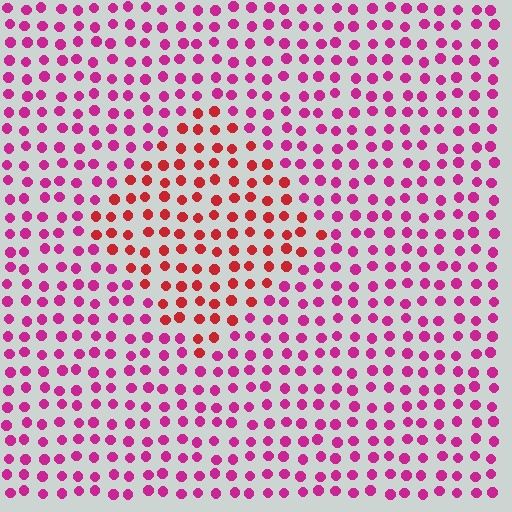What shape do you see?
I see a diamond.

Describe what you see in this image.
The image is filled with small magenta elements in a uniform arrangement. A diamond-shaped region is visible where the elements are tinted to a slightly different hue, forming a subtle color boundary.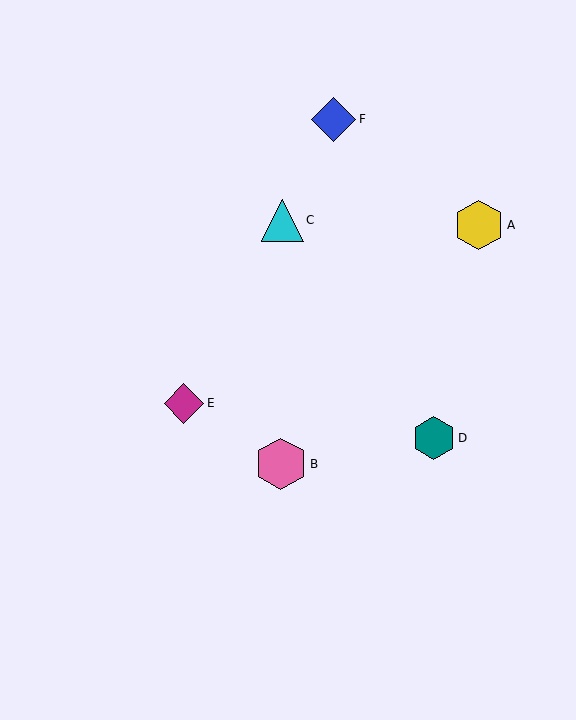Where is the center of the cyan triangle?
The center of the cyan triangle is at (283, 220).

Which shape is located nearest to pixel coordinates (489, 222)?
The yellow hexagon (labeled A) at (479, 225) is nearest to that location.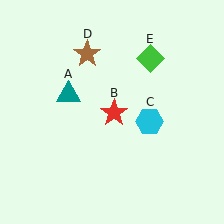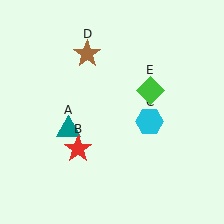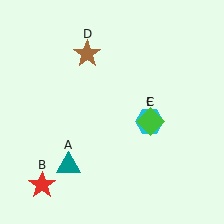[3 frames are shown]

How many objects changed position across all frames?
3 objects changed position: teal triangle (object A), red star (object B), green diamond (object E).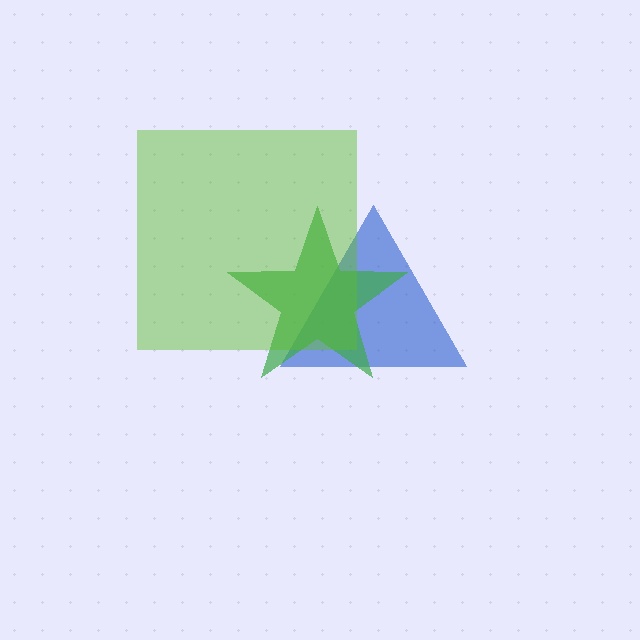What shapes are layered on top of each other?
The layered shapes are: a blue triangle, a green star, a lime square.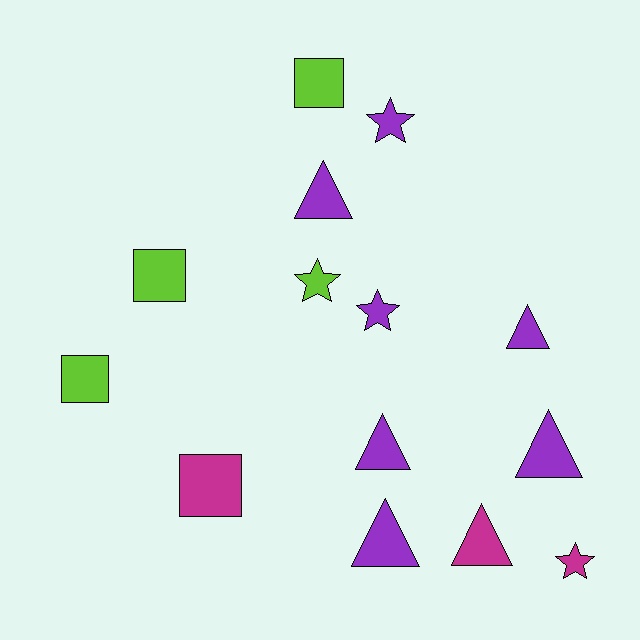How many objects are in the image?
There are 14 objects.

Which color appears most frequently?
Purple, with 7 objects.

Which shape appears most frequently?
Triangle, with 6 objects.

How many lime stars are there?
There is 1 lime star.